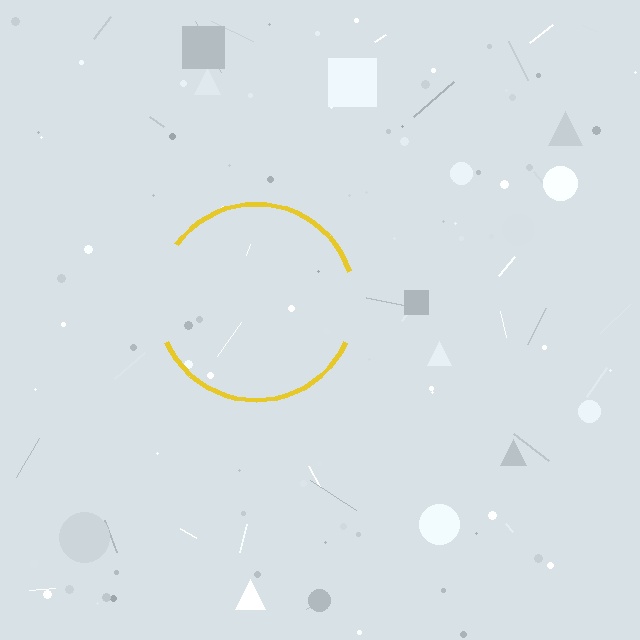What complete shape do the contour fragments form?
The contour fragments form a circle.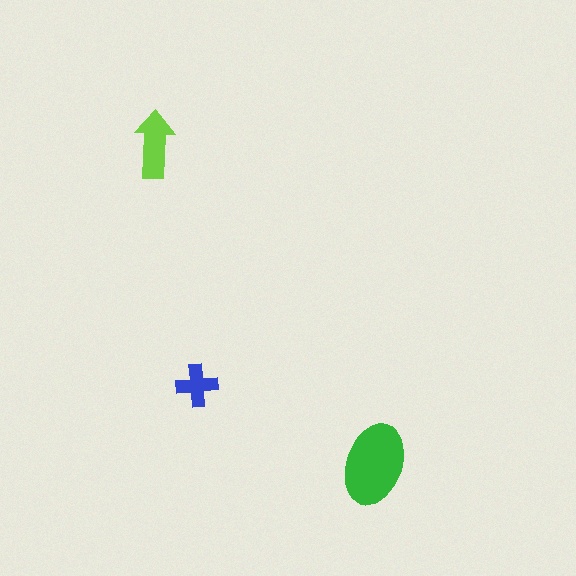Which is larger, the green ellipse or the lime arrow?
The green ellipse.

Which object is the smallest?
The blue cross.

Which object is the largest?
The green ellipse.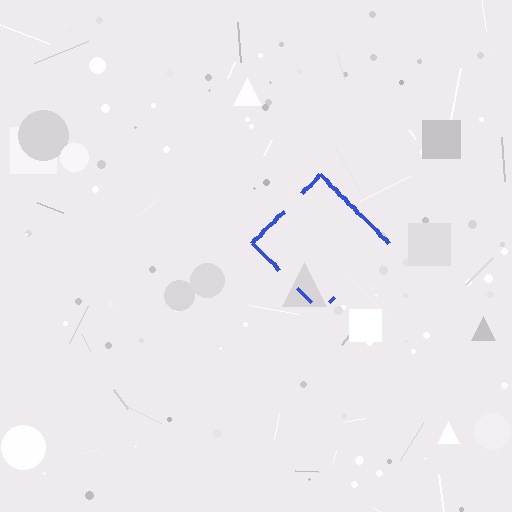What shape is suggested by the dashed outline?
The dashed outline suggests a diamond.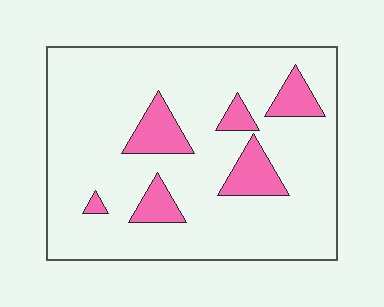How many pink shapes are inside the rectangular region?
6.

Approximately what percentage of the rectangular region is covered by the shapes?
Approximately 15%.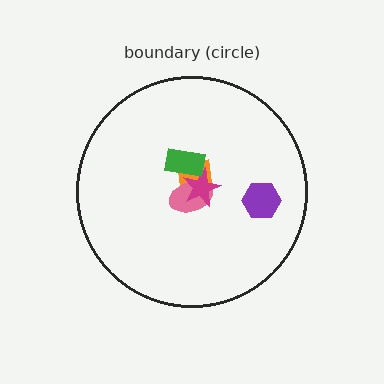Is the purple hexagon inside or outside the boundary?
Inside.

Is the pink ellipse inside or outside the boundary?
Inside.